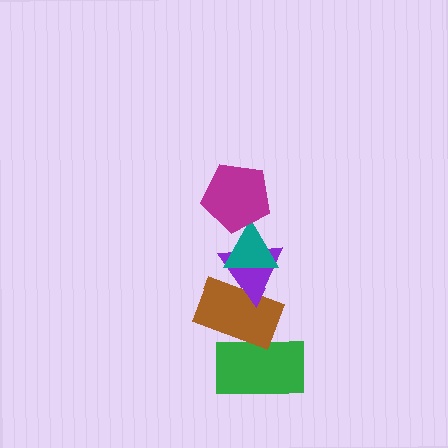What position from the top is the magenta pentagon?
The magenta pentagon is 1st from the top.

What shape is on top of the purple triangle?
The teal triangle is on top of the purple triangle.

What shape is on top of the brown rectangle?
The purple triangle is on top of the brown rectangle.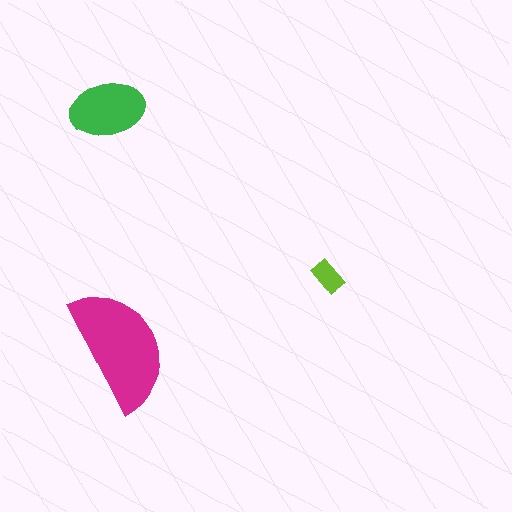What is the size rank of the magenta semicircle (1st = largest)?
1st.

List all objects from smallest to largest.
The lime rectangle, the green ellipse, the magenta semicircle.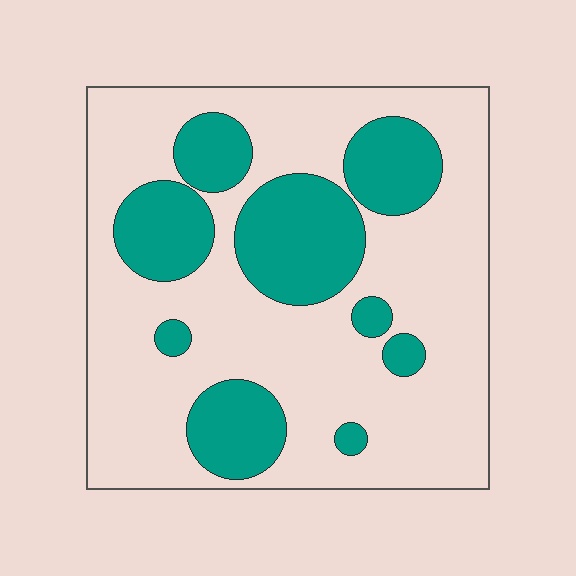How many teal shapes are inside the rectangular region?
9.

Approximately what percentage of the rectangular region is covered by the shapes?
Approximately 30%.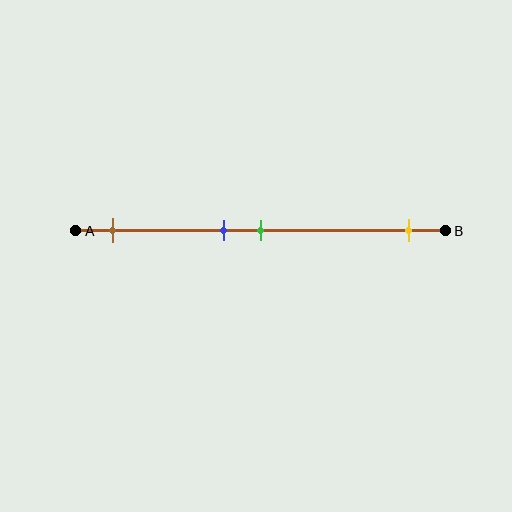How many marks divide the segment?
There are 4 marks dividing the segment.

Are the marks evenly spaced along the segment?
No, the marks are not evenly spaced.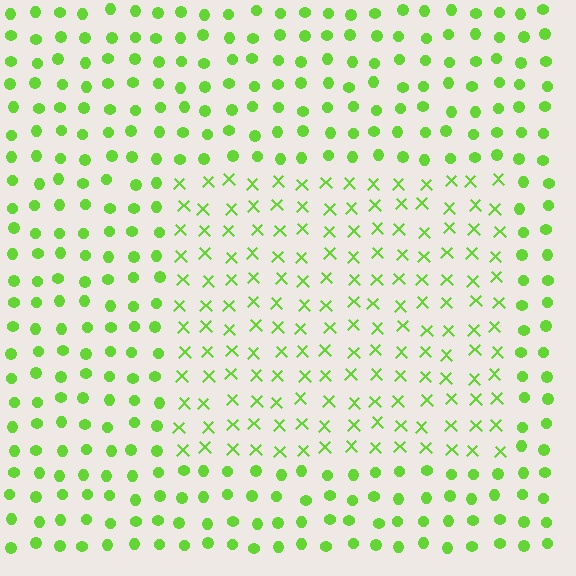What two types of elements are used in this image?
The image uses X marks inside the rectangle region and circles outside it.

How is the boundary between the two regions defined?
The boundary is defined by a change in element shape: X marks inside vs. circles outside. All elements share the same color and spacing.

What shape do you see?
I see a rectangle.